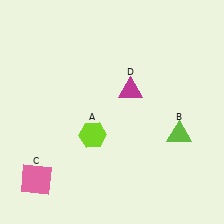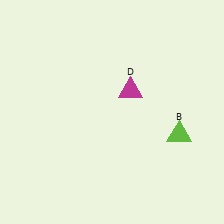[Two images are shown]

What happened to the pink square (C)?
The pink square (C) was removed in Image 2. It was in the bottom-left area of Image 1.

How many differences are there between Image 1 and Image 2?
There are 2 differences between the two images.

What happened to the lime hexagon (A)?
The lime hexagon (A) was removed in Image 2. It was in the bottom-left area of Image 1.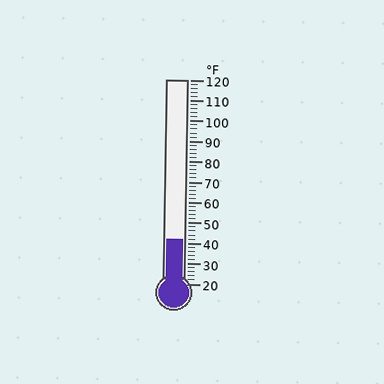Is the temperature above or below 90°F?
The temperature is below 90°F.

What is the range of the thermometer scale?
The thermometer scale ranges from 20°F to 120°F.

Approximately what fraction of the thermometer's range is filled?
The thermometer is filled to approximately 20% of its range.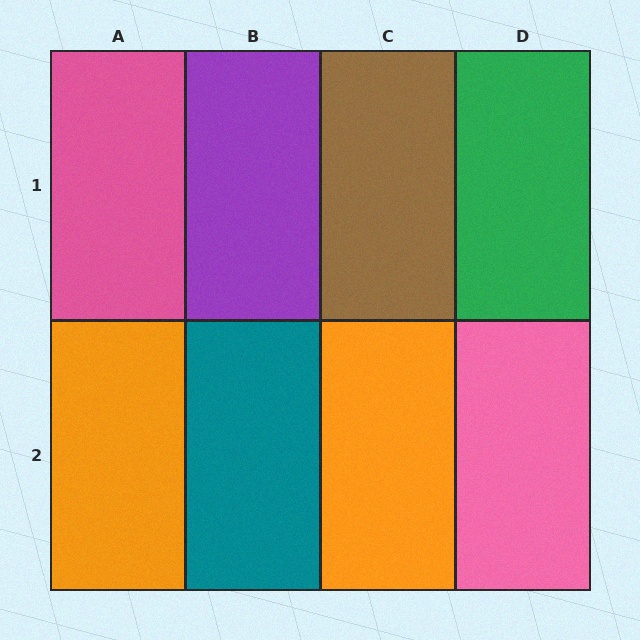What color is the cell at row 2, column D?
Pink.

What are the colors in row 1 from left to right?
Pink, purple, brown, green.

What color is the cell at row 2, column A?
Orange.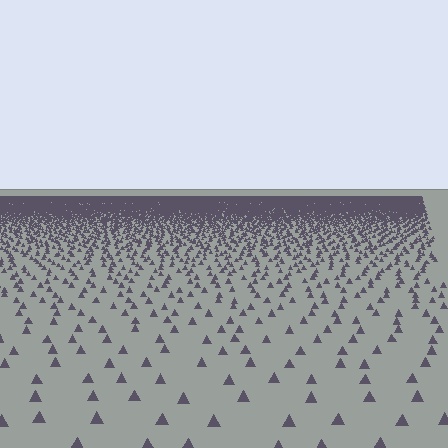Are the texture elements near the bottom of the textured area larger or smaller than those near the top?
Larger. Near the bottom, elements are closer to the viewer and appear at a bigger on-screen size.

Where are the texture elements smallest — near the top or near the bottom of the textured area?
Near the top.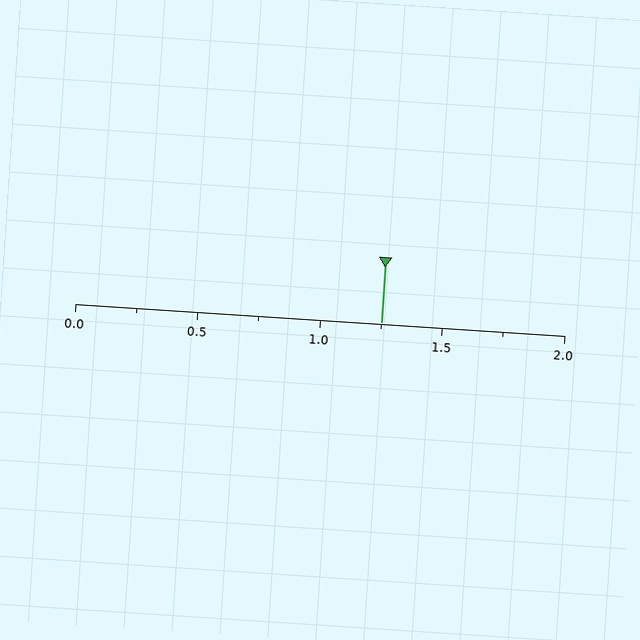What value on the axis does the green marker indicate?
The marker indicates approximately 1.25.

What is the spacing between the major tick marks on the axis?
The major ticks are spaced 0.5 apart.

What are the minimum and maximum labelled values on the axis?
The axis runs from 0.0 to 2.0.